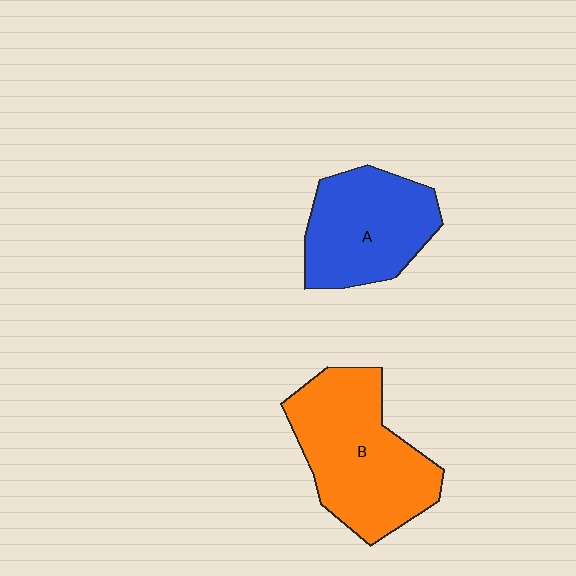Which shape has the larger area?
Shape B (orange).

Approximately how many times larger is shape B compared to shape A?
Approximately 1.3 times.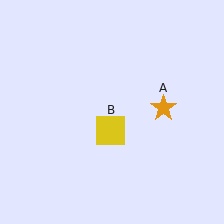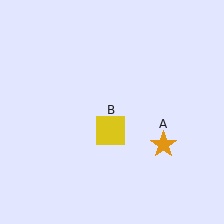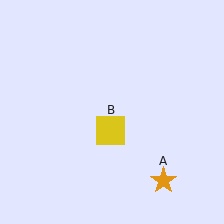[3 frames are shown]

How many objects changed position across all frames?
1 object changed position: orange star (object A).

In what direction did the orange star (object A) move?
The orange star (object A) moved down.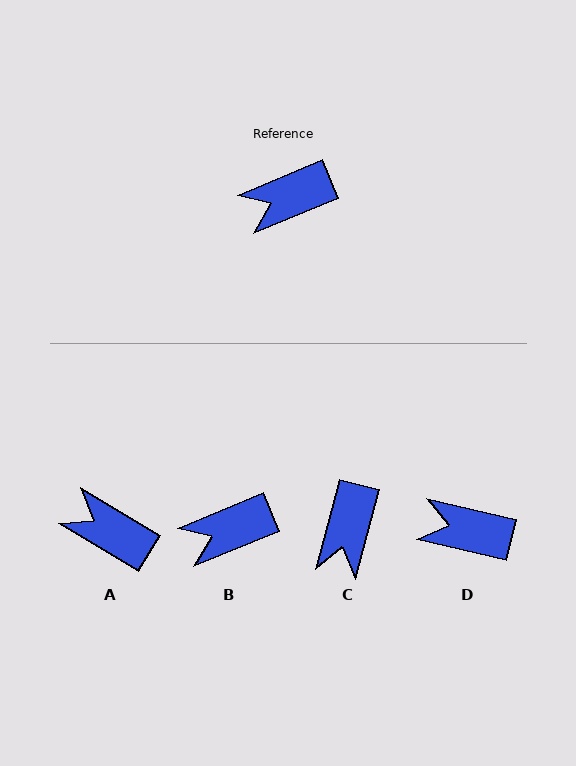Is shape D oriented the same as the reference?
No, it is off by about 36 degrees.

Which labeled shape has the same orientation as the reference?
B.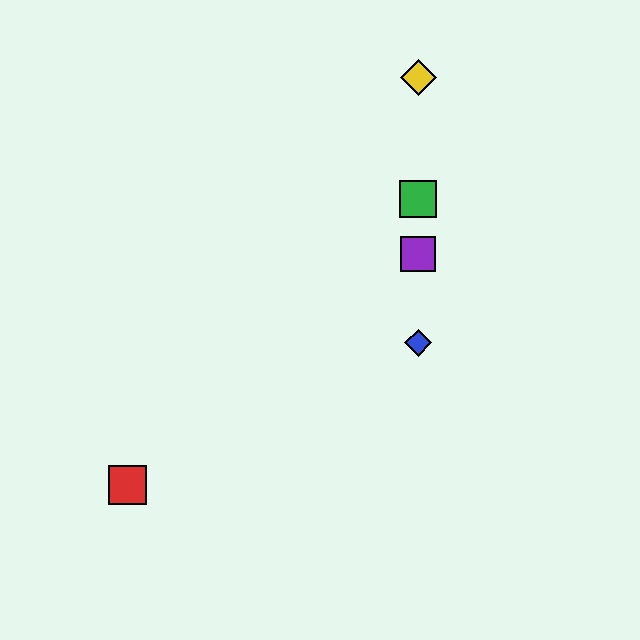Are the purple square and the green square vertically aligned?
Yes, both are at x≈418.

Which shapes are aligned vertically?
The blue diamond, the green square, the yellow diamond, the purple square are aligned vertically.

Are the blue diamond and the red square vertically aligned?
No, the blue diamond is at x≈418 and the red square is at x≈128.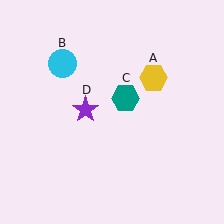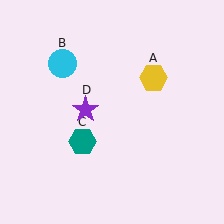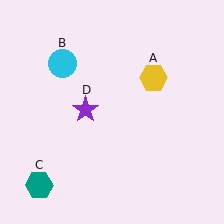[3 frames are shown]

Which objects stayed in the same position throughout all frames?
Yellow hexagon (object A) and cyan circle (object B) and purple star (object D) remained stationary.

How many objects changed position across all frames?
1 object changed position: teal hexagon (object C).